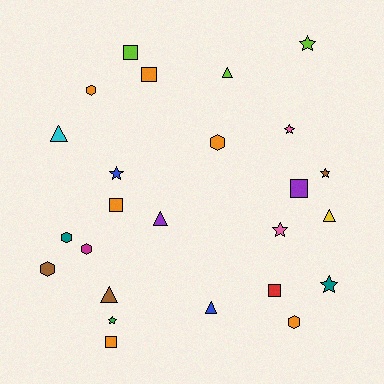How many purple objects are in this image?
There are 2 purple objects.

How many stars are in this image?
There are 7 stars.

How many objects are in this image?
There are 25 objects.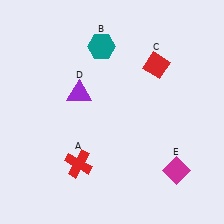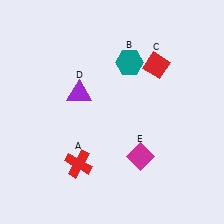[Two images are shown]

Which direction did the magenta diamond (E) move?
The magenta diamond (E) moved left.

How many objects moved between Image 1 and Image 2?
2 objects moved between the two images.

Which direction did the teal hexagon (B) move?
The teal hexagon (B) moved right.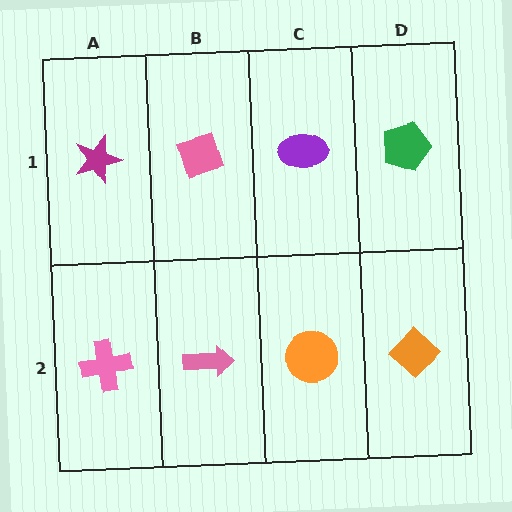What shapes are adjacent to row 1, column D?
An orange diamond (row 2, column D), a purple ellipse (row 1, column C).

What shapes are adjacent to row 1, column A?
A pink cross (row 2, column A), a pink diamond (row 1, column B).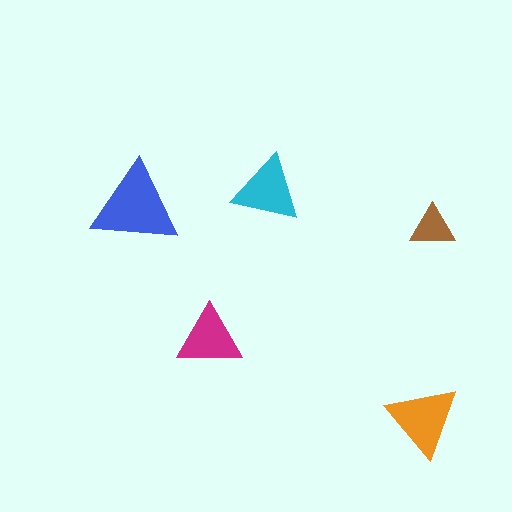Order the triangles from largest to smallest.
the blue one, the orange one, the cyan one, the magenta one, the brown one.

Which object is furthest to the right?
The brown triangle is rightmost.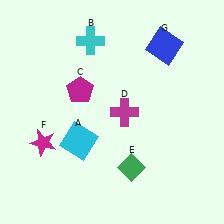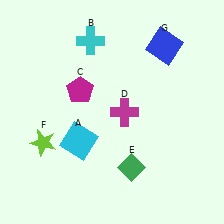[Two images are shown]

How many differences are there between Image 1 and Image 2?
There is 1 difference between the two images.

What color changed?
The star (F) changed from magenta in Image 1 to lime in Image 2.